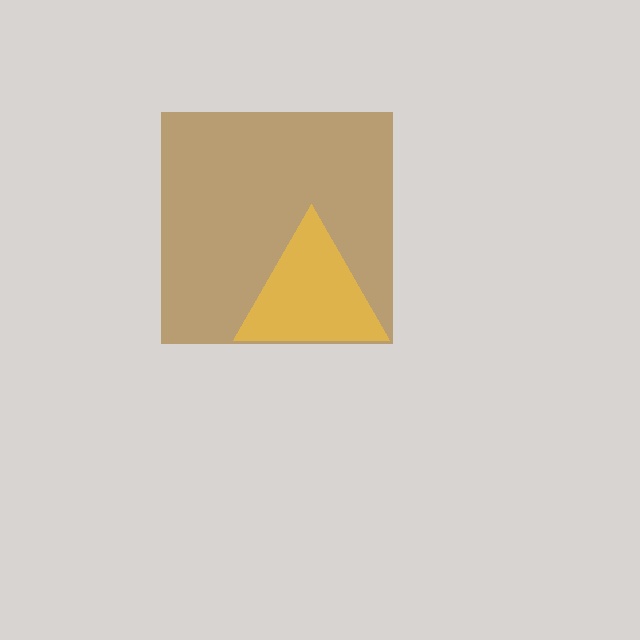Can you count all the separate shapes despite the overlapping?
Yes, there are 2 separate shapes.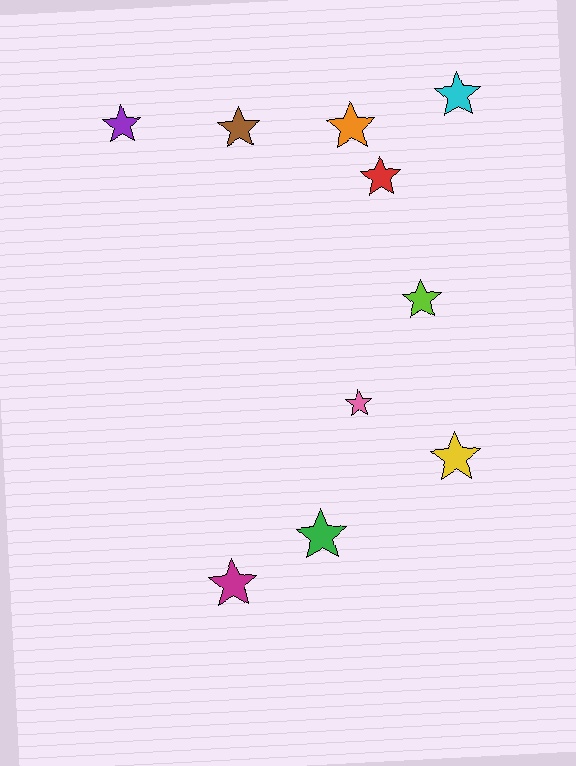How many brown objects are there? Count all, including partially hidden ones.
There is 1 brown object.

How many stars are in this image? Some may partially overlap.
There are 10 stars.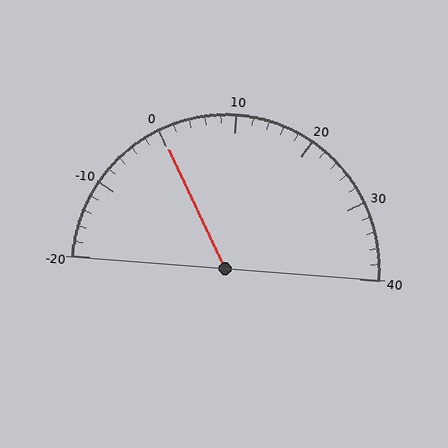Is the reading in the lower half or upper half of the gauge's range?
The reading is in the lower half of the range (-20 to 40).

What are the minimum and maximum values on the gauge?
The gauge ranges from -20 to 40.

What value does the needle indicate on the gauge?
The needle indicates approximately 0.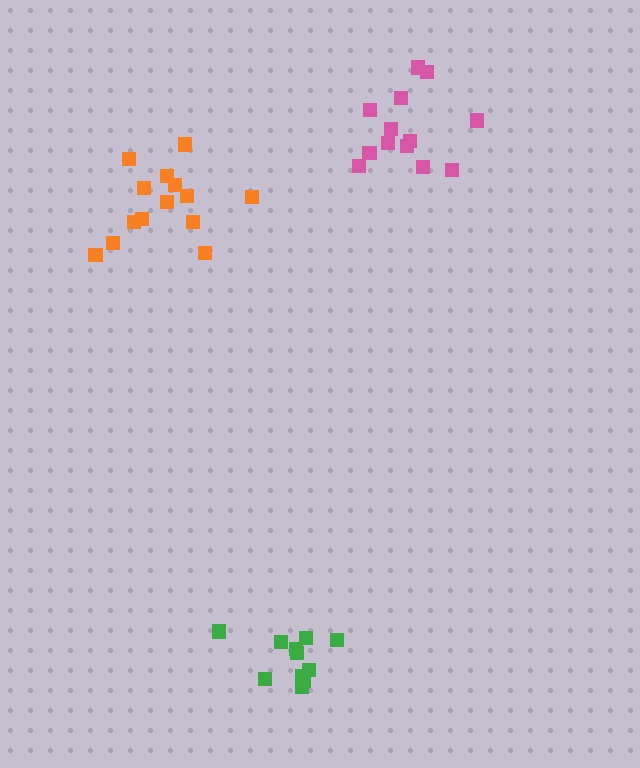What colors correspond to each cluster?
The clusters are colored: pink, green, orange.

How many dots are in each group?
Group 1: 13 dots, Group 2: 11 dots, Group 3: 14 dots (38 total).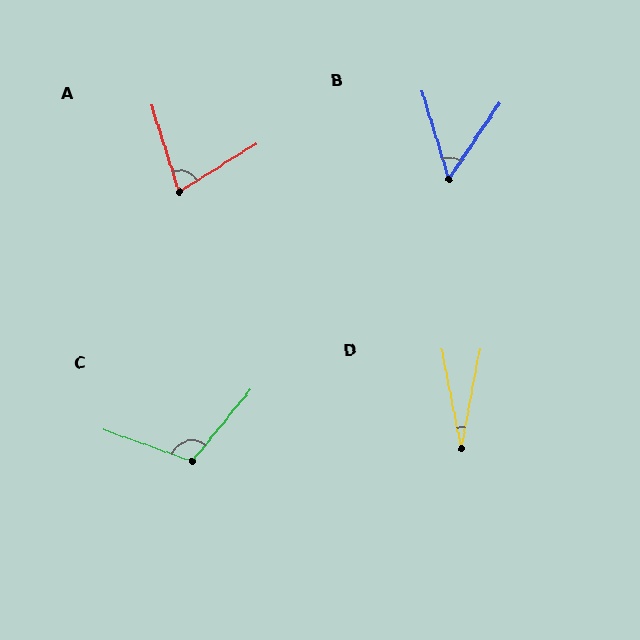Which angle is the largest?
C, at approximately 110 degrees.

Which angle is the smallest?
D, at approximately 22 degrees.